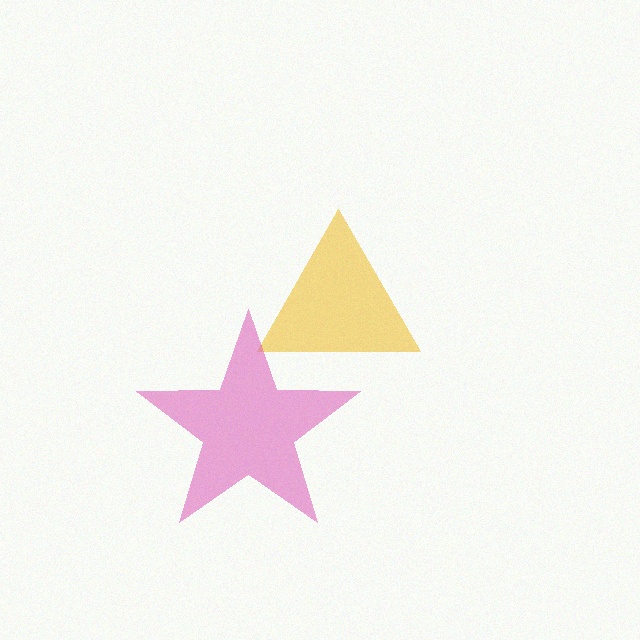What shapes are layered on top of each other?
The layered shapes are: a yellow triangle, a pink star.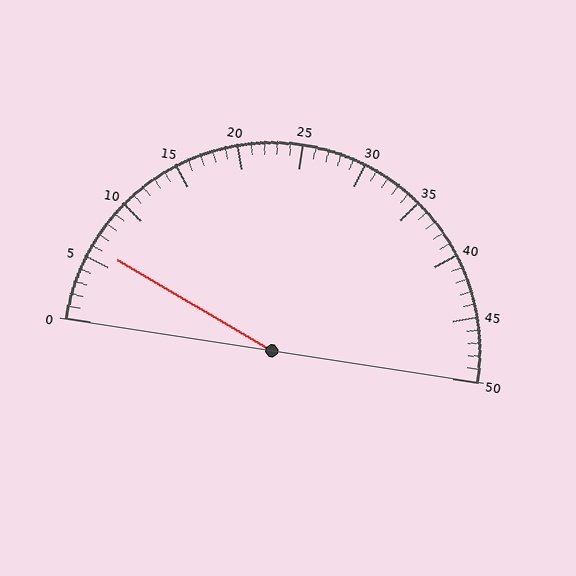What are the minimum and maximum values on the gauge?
The gauge ranges from 0 to 50.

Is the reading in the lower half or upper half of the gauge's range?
The reading is in the lower half of the range (0 to 50).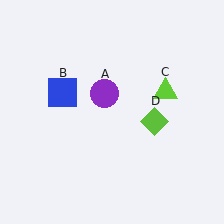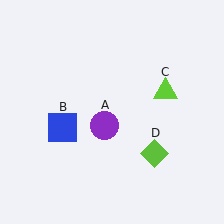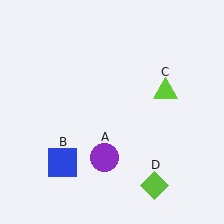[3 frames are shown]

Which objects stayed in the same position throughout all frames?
Lime triangle (object C) remained stationary.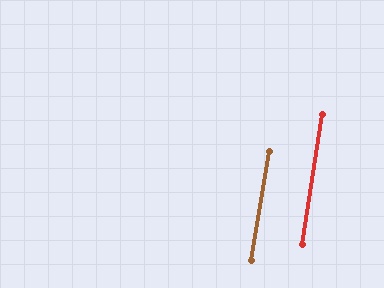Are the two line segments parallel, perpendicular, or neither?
Parallel — their directions differ by only 1.1°.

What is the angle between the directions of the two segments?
Approximately 1 degree.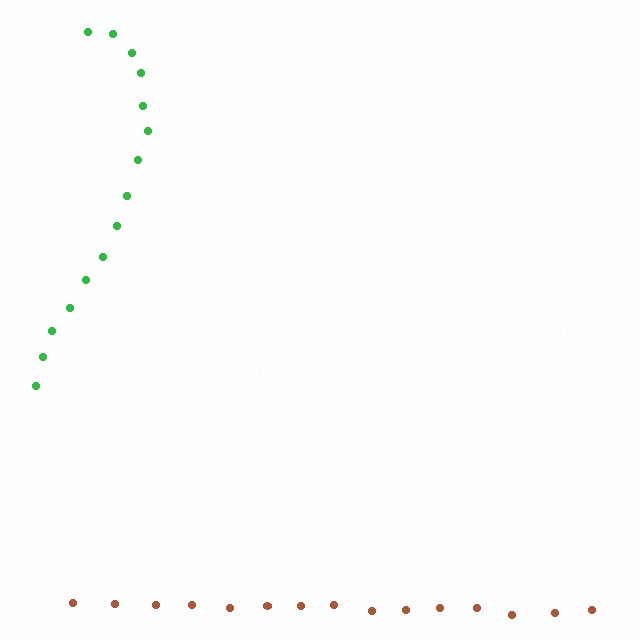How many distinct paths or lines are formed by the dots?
There are 2 distinct paths.